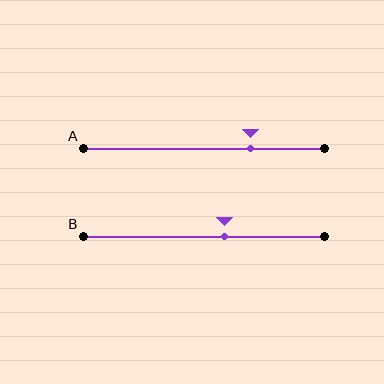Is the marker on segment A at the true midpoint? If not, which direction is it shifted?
No, the marker on segment A is shifted to the right by about 20% of the segment length.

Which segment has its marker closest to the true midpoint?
Segment B has its marker closest to the true midpoint.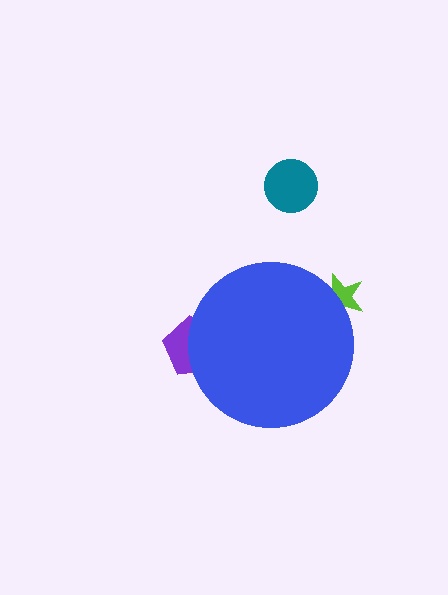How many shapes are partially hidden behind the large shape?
2 shapes are partially hidden.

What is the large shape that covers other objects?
A blue circle.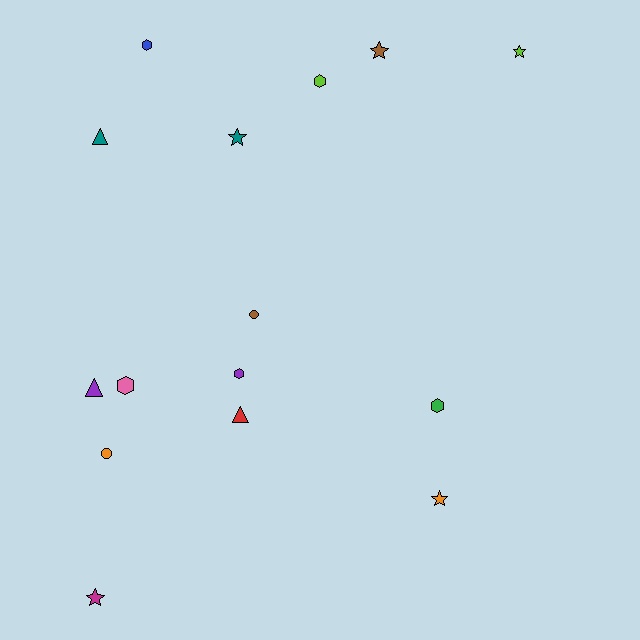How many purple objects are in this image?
There are 2 purple objects.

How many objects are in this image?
There are 15 objects.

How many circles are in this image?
There are 2 circles.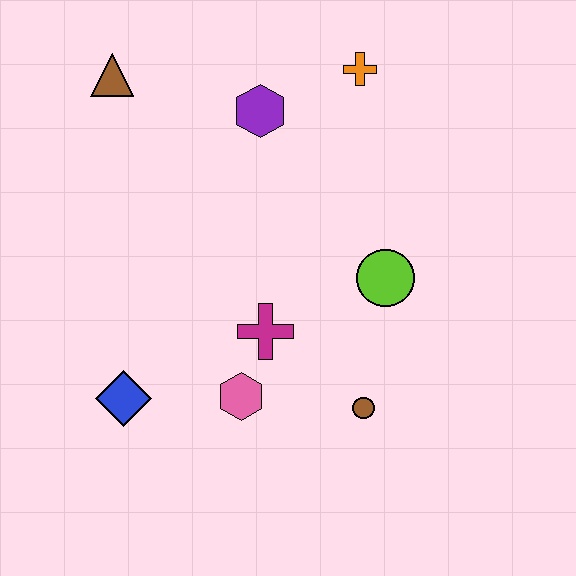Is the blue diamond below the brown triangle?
Yes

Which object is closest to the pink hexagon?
The magenta cross is closest to the pink hexagon.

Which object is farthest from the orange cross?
The blue diamond is farthest from the orange cross.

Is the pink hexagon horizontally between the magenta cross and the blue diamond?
Yes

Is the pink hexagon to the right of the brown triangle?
Yes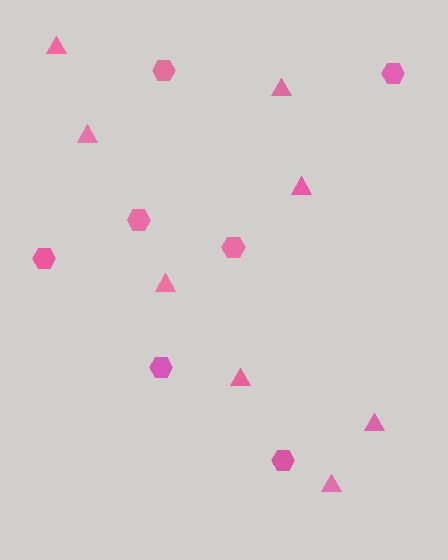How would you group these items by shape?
There are 2 groups: one group of triangles (8) and one group of hexagons (7).